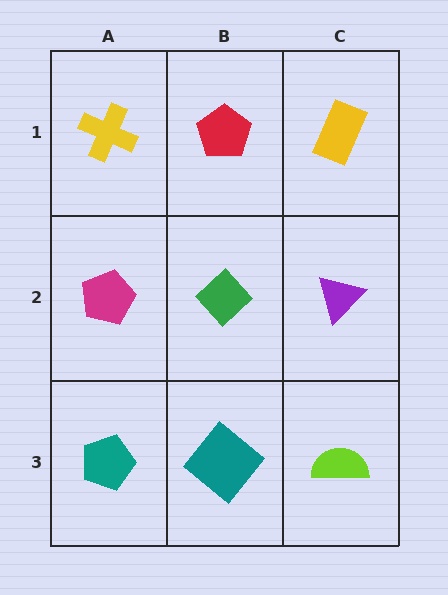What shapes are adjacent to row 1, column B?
A green diamond (row 2, column B), a yellow cross (row 1, column A), a yellow rectangle (row 1, column C).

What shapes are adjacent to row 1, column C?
A purple triangle (row 2, column C), a red pentagon (row 1, column B).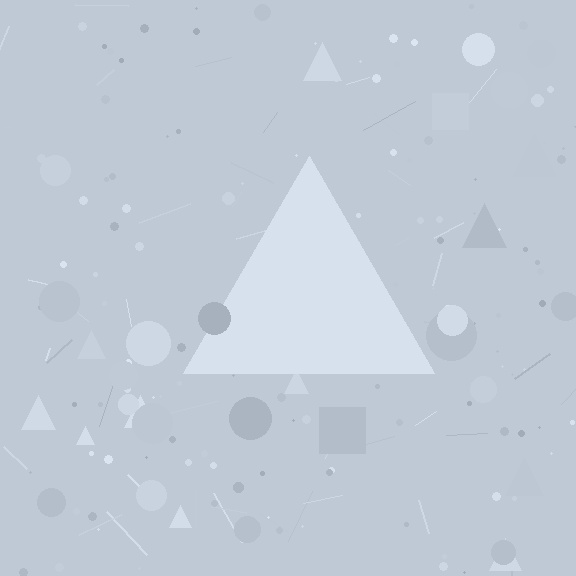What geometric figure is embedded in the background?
A triangle is embedded in the background.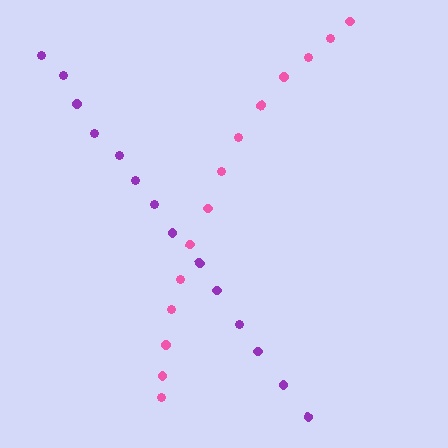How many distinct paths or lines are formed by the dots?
There are 2 distinct paths.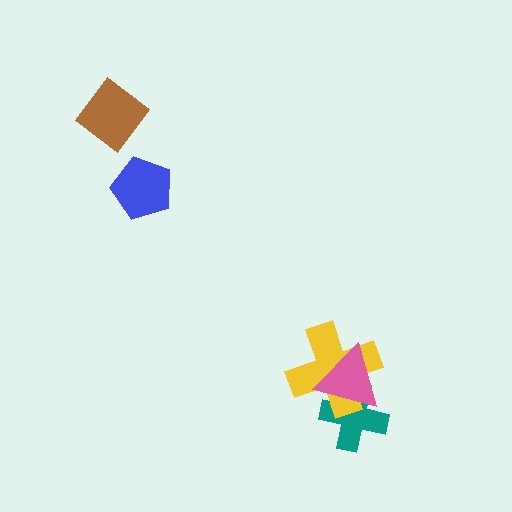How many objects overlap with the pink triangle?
2 objects overlap with the pink triangle.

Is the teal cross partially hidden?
Yes, it is partially covered by another shape.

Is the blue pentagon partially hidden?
No, no other shape covers it.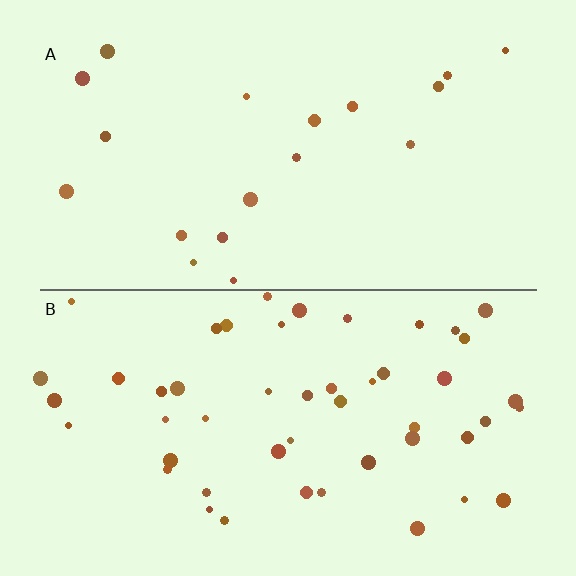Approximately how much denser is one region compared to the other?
Approximately 2.7× — region B over region A.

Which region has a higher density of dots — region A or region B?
B (the bottom).